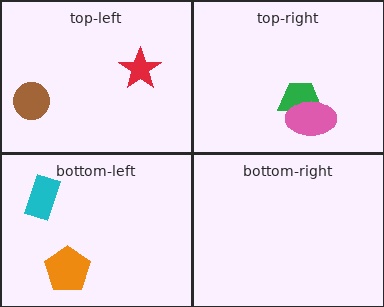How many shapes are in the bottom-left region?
2.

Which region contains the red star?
The top-left region.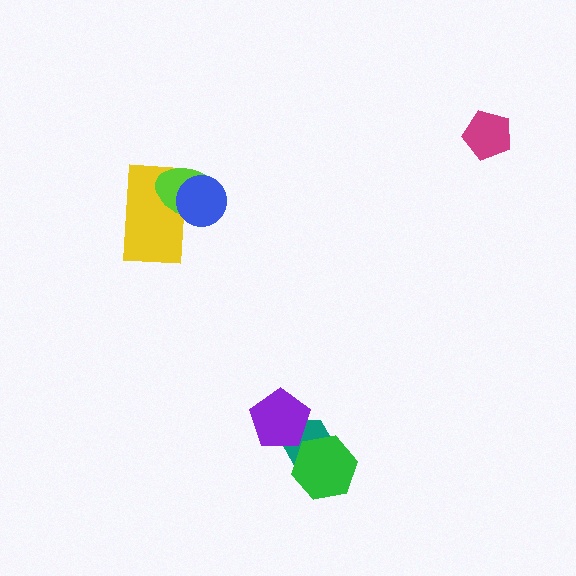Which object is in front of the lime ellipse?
The blue circle is in front of the lime ellipse.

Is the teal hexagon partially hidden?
Yes, it is partially covered by another shape.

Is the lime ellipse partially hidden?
Yes, it is partially covered by another shape.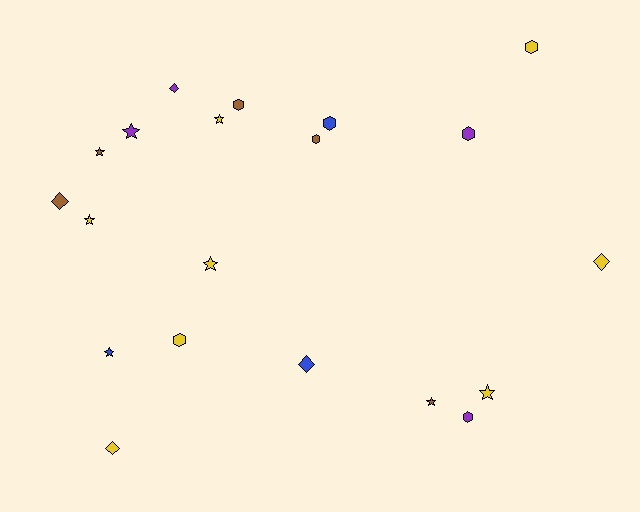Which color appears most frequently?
Yellow, with 8 objects.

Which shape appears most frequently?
Star, with 8 objects.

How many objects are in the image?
There are 20 objects.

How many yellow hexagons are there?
There are 2 yellow hexagons.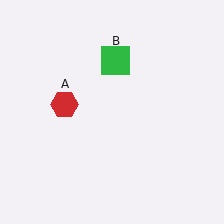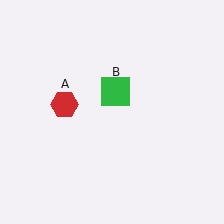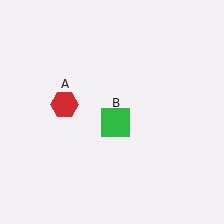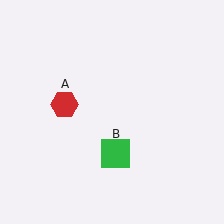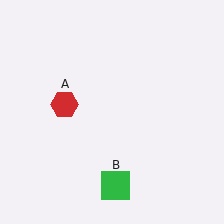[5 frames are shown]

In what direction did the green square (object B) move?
The green square (object B) moved down.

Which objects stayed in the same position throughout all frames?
Red hexagon (object A) remained stationary.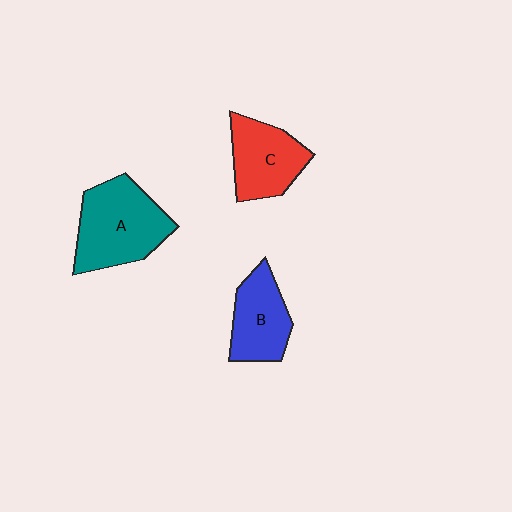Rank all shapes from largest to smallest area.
From largest to smallest: A (teal), C (red), B (blue).